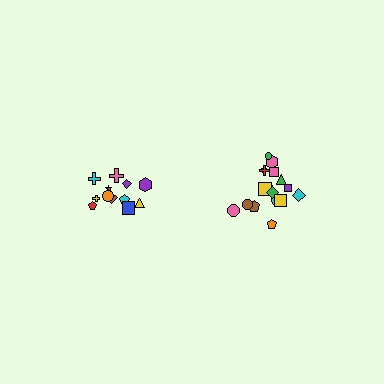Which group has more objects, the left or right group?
The right group.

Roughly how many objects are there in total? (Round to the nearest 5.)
Roughly 30 objects in total.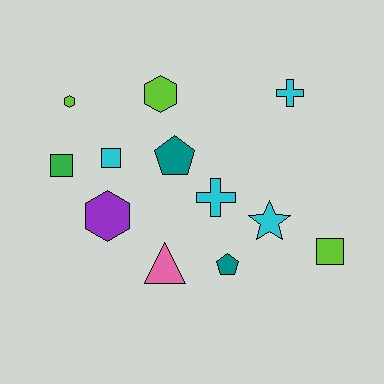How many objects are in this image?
There are 12 objects.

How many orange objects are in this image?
There are no orange objects.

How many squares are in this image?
There are 3 squares.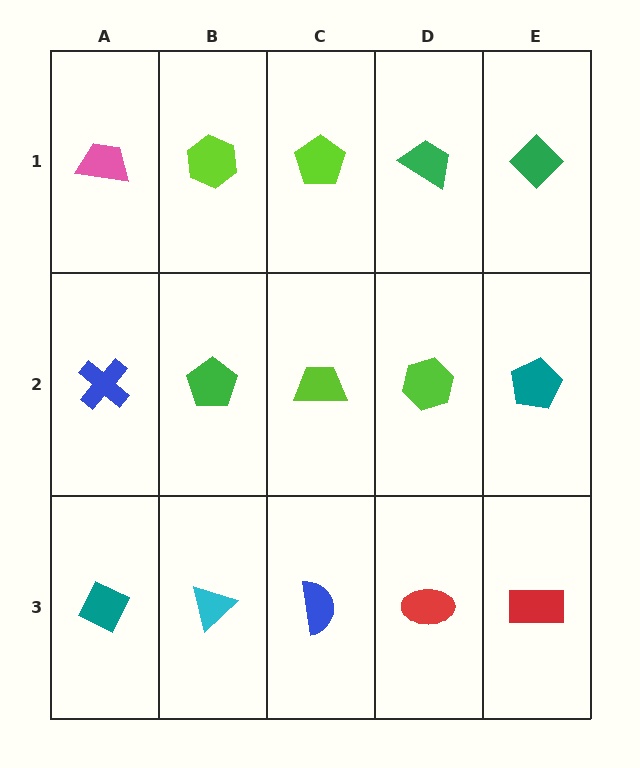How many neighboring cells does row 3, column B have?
3.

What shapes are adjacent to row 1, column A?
A blue cross (row 2, column A), a lime hexagon (row 1, column B).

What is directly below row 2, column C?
A blue semicircle.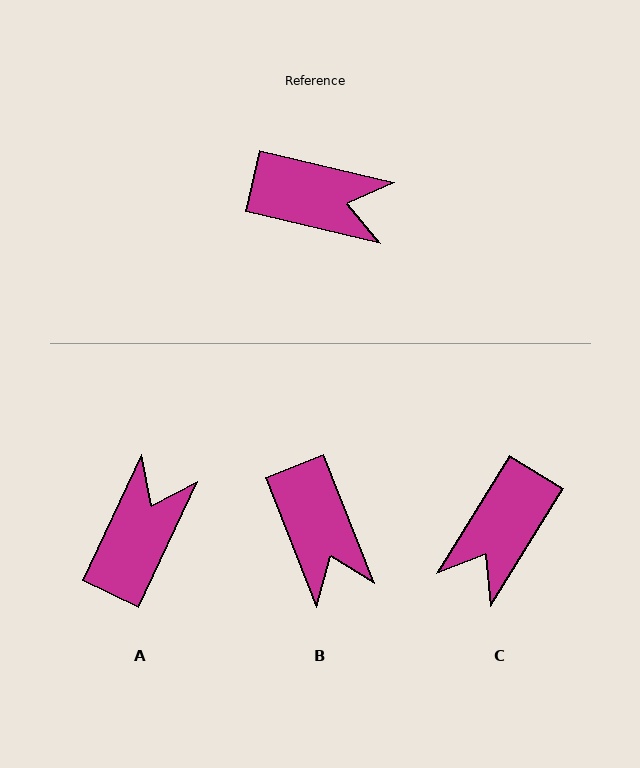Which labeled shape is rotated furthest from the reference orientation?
C, about 108 degrees away.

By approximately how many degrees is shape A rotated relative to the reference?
Approximately 78 degrees counter-clockwise.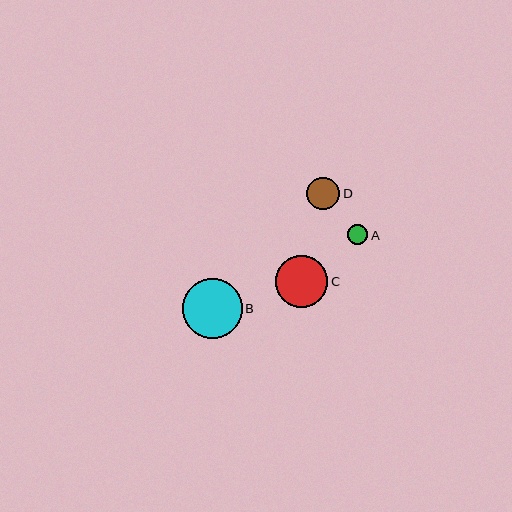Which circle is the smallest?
Circle A is the smallest with a size of approximately 21 pixels.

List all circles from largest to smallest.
From largest to smallest: B, C, D, A.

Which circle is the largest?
Circle B is the largest with a size of approximately 60 pixels.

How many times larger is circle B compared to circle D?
Circle B is approximately 1.8 times the size of circle D.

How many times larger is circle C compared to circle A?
Circle C is approximately 2.5 times the size of circle A.